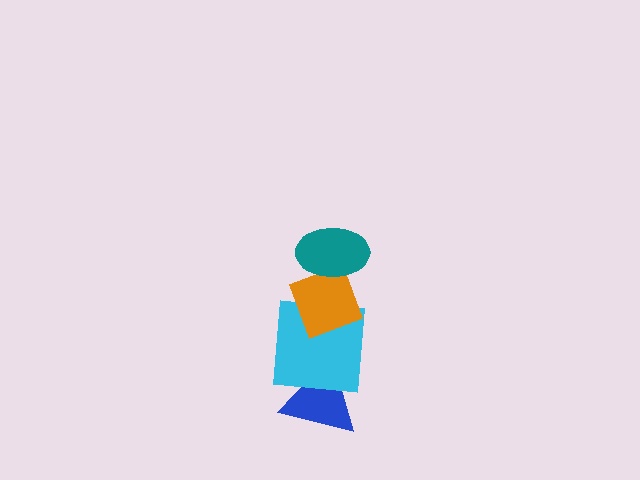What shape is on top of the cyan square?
The orange diamond is on top of the cyan square.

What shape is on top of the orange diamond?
The teal ellipse is on top of the orange diamond.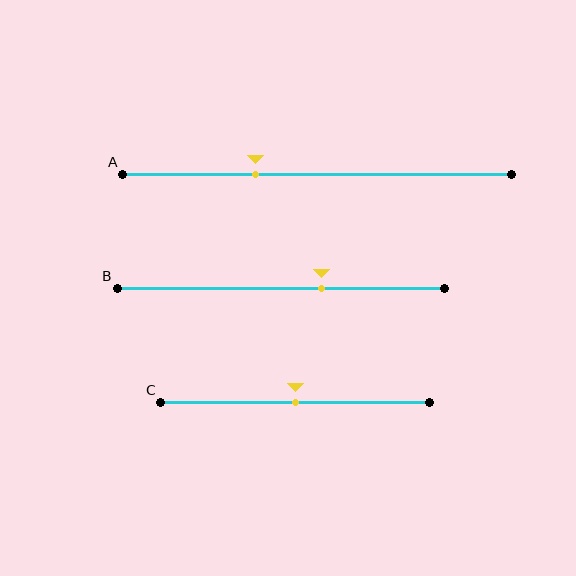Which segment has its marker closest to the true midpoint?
Segment C has its marker closest to the true midpoint.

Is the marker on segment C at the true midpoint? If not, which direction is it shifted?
Yes, the marker on segment C is at the true midpoint.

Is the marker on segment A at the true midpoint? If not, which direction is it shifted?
No, the marker on segment A is shifted to the left by about 16% of the segment length.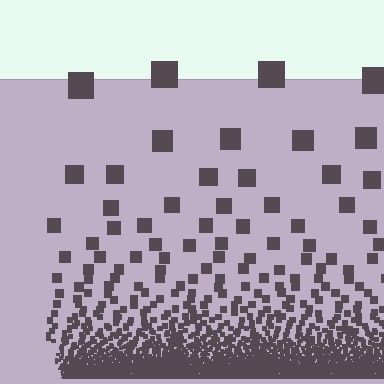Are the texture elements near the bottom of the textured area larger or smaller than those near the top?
Smaller. The gradient is inverted — elements near the bottom are smaller and denser.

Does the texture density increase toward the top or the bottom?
Density increases toward the bottom.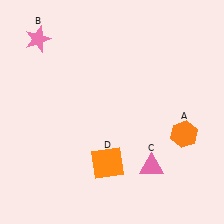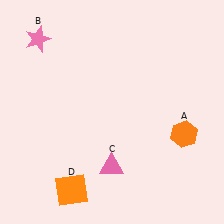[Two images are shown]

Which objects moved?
The objects that moved are: the pink triangle (C), the orange square (D).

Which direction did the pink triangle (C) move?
The pink triangle (C) moved left.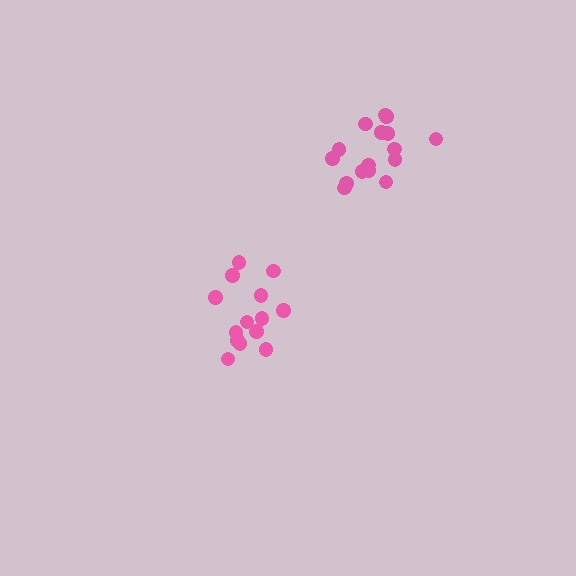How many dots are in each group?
Group 1: 14 dots, Group 2: 16 dots (30 total).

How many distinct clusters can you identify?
There are 2 distinct clusters.